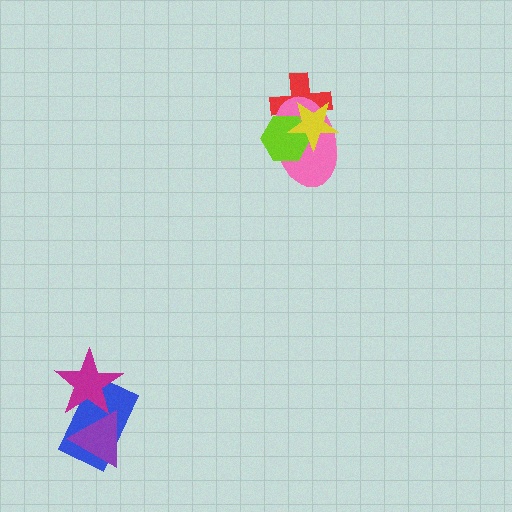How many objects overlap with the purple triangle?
2 objects overlap with the purple triangle.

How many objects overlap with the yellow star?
3 objects overlap with the yellow star.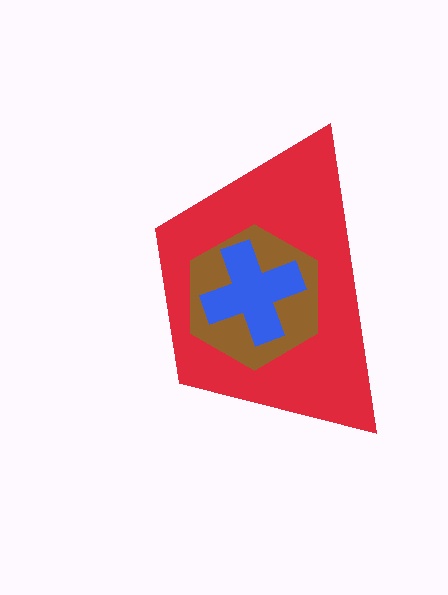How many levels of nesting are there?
3.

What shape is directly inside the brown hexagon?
The blue cross.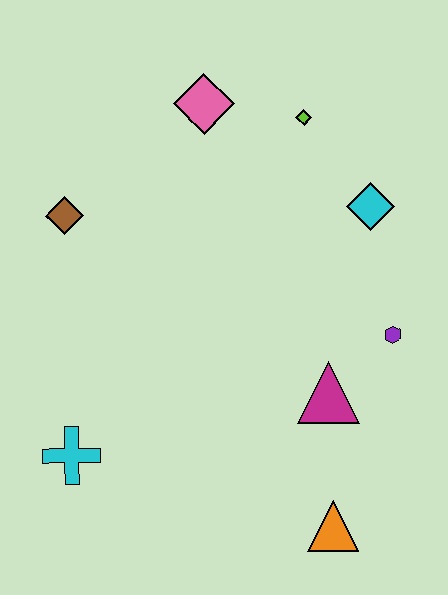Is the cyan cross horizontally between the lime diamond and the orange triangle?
No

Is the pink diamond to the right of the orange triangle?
No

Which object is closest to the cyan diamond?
The lime diamond is closest to the cyan diamond.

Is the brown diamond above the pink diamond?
No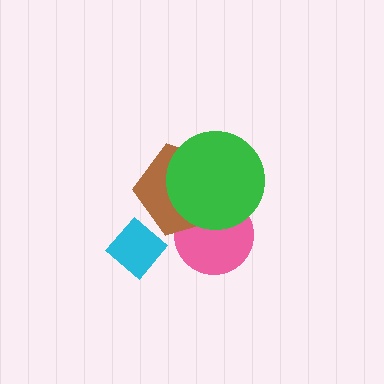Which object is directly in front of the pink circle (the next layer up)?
The brown pentagon is directly in front of the pink circle.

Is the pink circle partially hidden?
Yes, it is partially covered by another shape.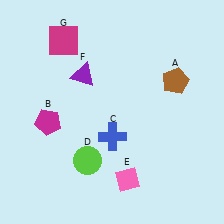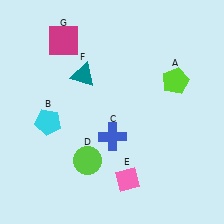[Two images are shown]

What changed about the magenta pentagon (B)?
In Image 1, B is magenta. In Image 2, it changed to cyan.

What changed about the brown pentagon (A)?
In Image 1, A is brown. In Image 2, it changed to lime.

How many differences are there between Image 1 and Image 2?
There are 3 differences between the two images.